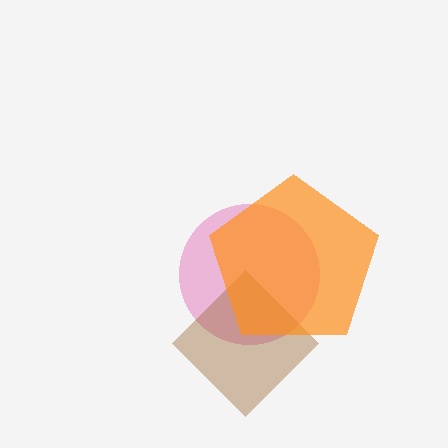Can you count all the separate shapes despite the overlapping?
Yes, there are 3 separate shapes.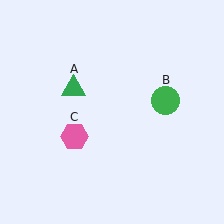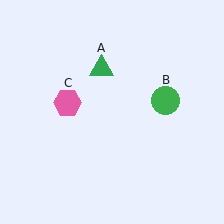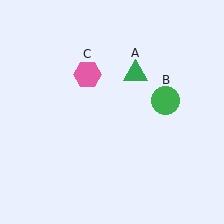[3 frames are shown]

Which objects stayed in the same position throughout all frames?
Green circle (object B) remained stationary.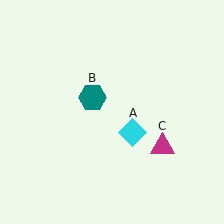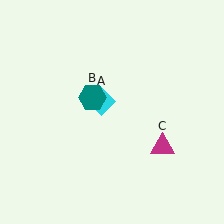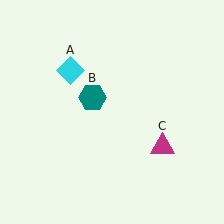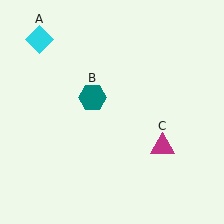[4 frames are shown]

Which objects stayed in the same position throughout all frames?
Teal hexagon (object B) and magenta triangle (object C) remained stationary.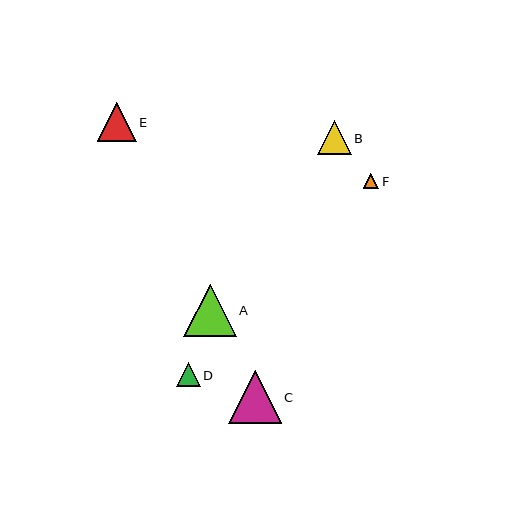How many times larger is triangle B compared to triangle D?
Triangle B is approximately 1.4 times the size of triangle D.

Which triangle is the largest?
Triangle C is the largest with a size of approximately 53 pixels.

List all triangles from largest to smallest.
From largest to smallest: C, A, E, B, D, F.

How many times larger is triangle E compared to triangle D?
Triangle E is approximately 1.6 times the size of triangle D.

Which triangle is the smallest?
Triangle F is the smallest with a size of approximately 15 pixels.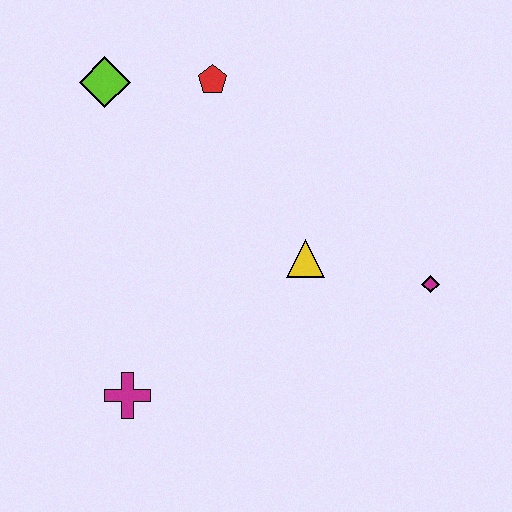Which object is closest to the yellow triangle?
The magenta diamond is closest to the yellow triangle.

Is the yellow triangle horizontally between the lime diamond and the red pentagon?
No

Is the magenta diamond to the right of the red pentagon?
Yes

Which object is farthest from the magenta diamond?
The lime diamond is farthest from the magenta diamond.